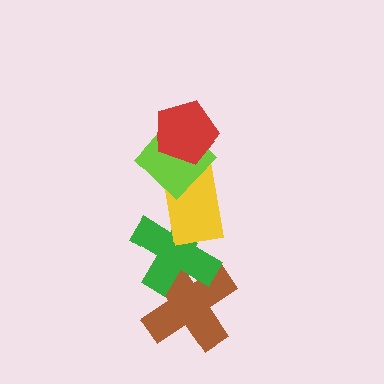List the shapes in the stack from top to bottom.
From top to bottom: the red pentagon, the lime diamond, the yellow rectangle, the green cross, the brown cross.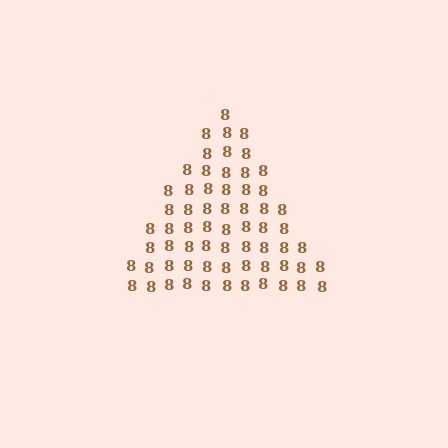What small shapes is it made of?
It is made of small digit 8's.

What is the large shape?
The large shape is a triangle.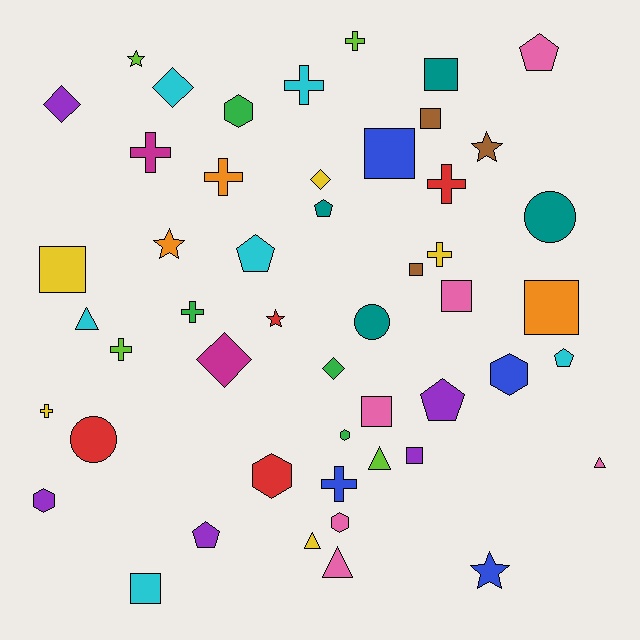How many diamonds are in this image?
There are 5 diamonds.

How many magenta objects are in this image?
There are 2 magenta objects.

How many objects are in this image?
There are 50 objects.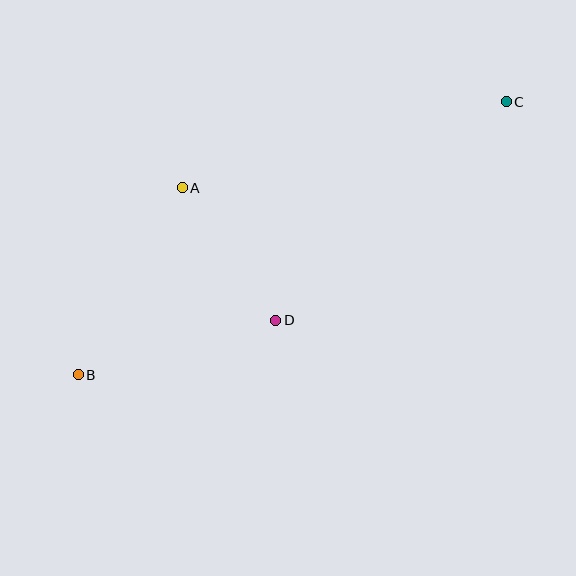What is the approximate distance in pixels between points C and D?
The distance between C and D is approximately 318 pixels.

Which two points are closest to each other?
Points A and D are closest to each other.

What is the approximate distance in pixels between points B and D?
The distance between B and D is approximately 205 pixels.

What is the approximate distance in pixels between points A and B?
The distance between A and B is approximately 214 pixels.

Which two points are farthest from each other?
Points B and C are farthest from each other.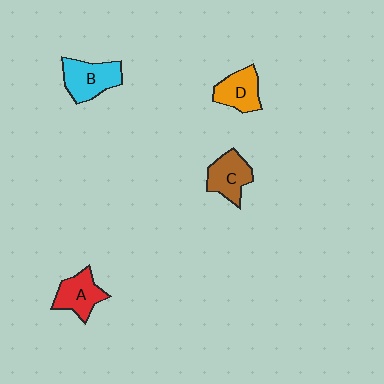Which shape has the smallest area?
Shape D (orange).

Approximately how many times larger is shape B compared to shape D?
Approximately 1.2 times.